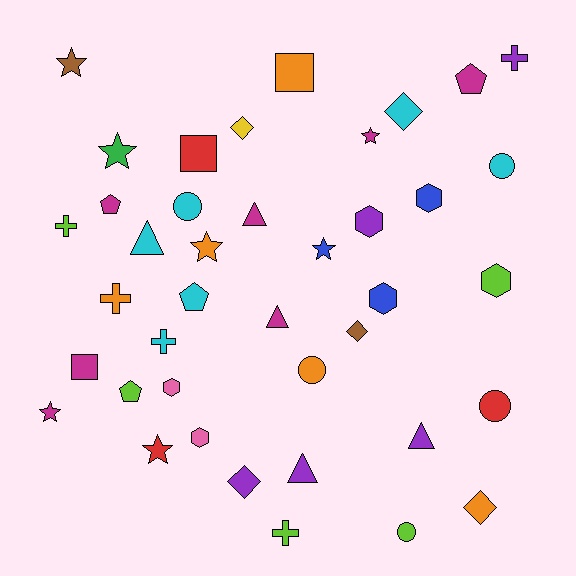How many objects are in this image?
There are 40 objects.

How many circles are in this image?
There are 5 circles.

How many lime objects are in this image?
There are 5 lime objects.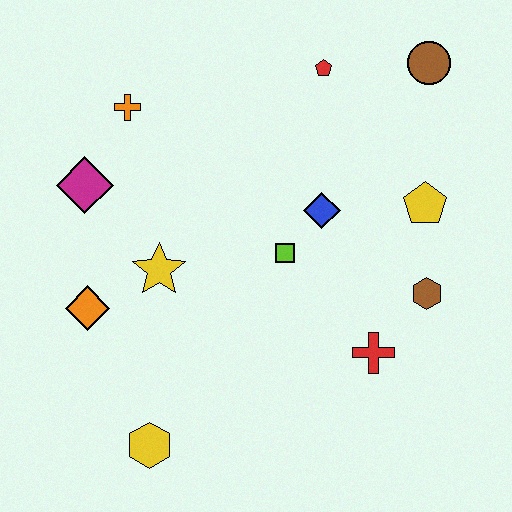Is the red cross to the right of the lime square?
Yes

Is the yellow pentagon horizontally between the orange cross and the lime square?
No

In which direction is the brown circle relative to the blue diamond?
The brown circle is above the blue diamond.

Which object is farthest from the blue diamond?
The yellow hexagon is farthest from the blue diamond.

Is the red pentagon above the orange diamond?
Yes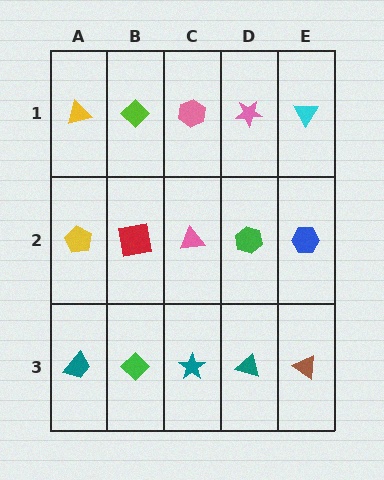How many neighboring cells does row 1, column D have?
3.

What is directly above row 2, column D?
A pink star.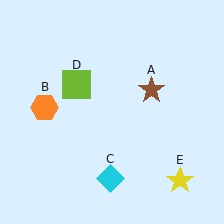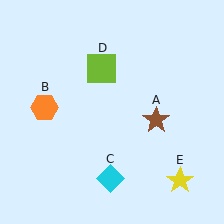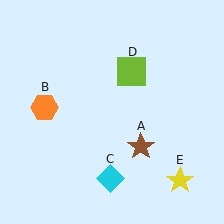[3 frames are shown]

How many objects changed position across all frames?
2 objects changed position: brown star (object A), lime square (object D).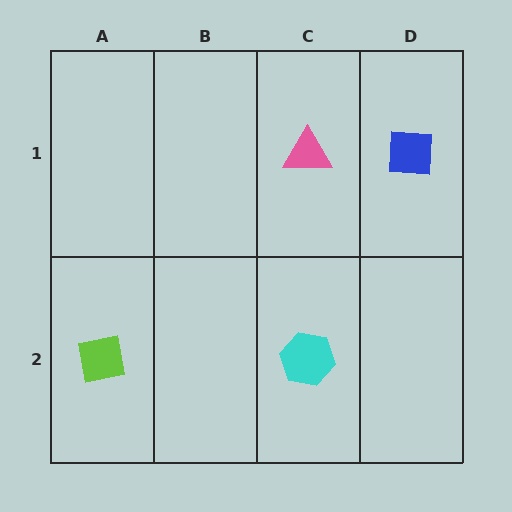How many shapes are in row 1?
2 shapes.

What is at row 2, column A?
A lime square.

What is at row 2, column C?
A cyan hexagon.